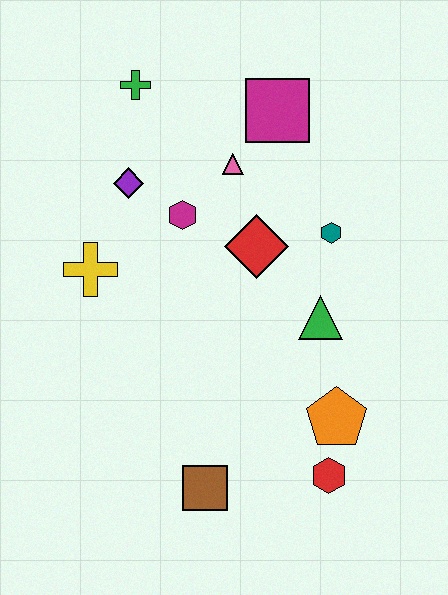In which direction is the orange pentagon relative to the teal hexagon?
The orange pentagon is below the teal hexagon.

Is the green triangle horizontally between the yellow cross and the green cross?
No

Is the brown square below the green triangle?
Yes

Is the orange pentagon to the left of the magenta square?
No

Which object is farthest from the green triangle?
The green cross is farthest from the green triangle.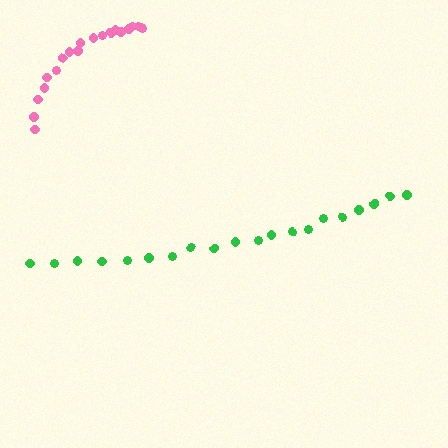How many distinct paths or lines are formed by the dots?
There are 2 distinct paths.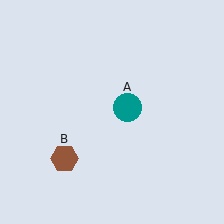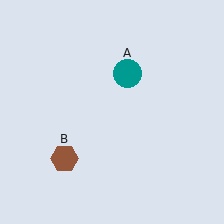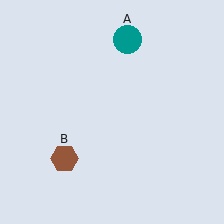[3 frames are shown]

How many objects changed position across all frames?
1 object changed position: teal circle (object A).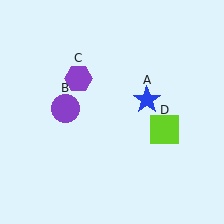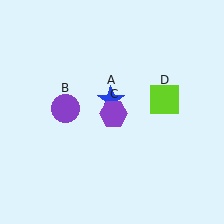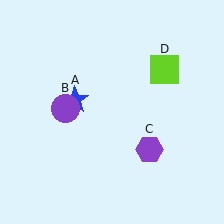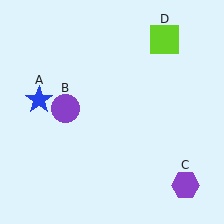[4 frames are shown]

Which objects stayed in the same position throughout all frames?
Purple circle (object B) remained stationary.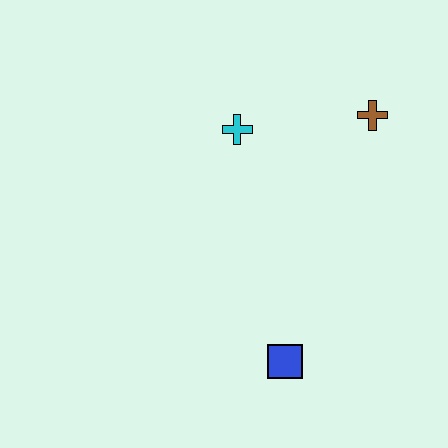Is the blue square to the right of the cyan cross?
Yes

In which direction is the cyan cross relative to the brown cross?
The cyan cross is to the left of the brown cross.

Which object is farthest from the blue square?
The brown cross is farthest from the blue square.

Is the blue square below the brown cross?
Yes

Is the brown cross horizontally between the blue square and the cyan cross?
No